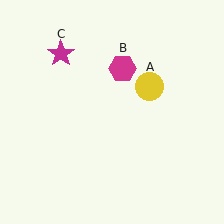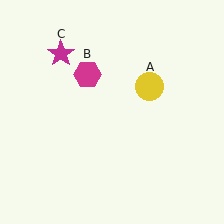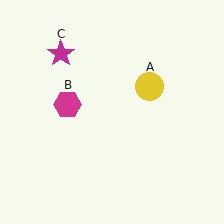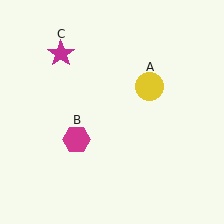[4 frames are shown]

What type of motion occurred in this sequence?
The magenta hexagon (object B) rotated counterclockwise around the center of the scene.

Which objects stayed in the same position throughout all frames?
Yellow circle (object A) and magenta star (object C) remained stationary.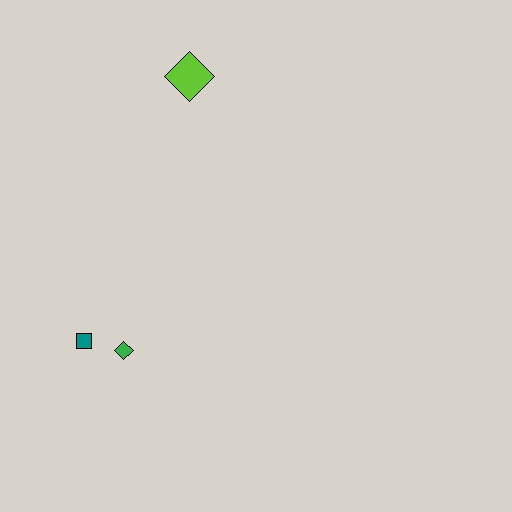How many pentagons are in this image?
There are no pentagons.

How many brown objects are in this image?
There are no brown objects.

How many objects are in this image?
There are 3 objects.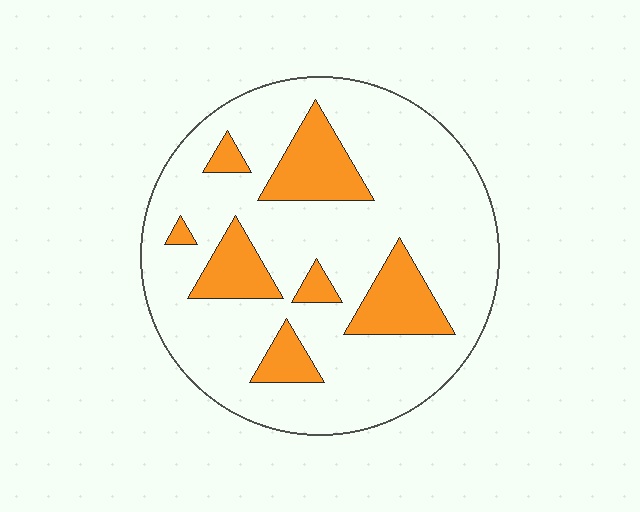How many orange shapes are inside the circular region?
7.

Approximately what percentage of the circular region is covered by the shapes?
Approximately 20%.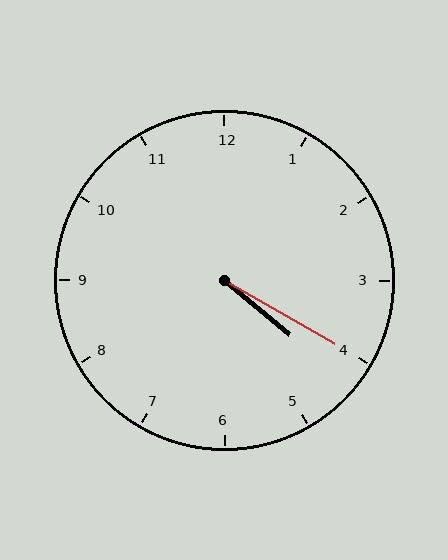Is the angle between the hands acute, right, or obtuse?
It is acute.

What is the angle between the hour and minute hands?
Approximately 10 degrees.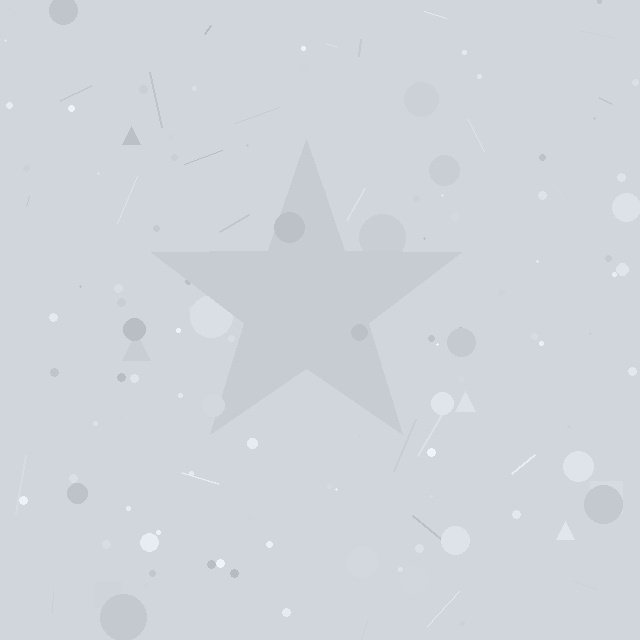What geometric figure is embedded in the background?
A star is embedded in the background.